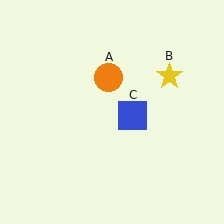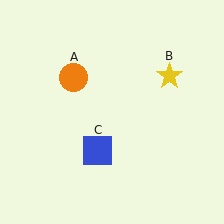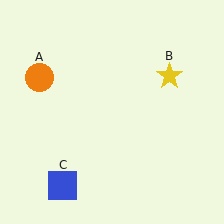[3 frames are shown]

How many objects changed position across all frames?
2 objects changed position: orange circle (object A), blue square (object C).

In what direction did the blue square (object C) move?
The blue square (object C) moved down and to the left.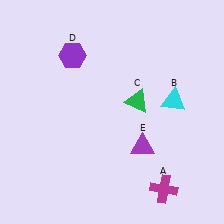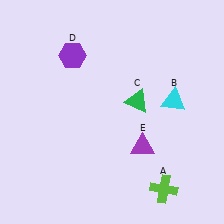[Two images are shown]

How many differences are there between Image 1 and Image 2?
There is 1 difference between the two images.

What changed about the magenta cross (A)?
In Image 1, A is magenta. In Image 2, it changed to lime.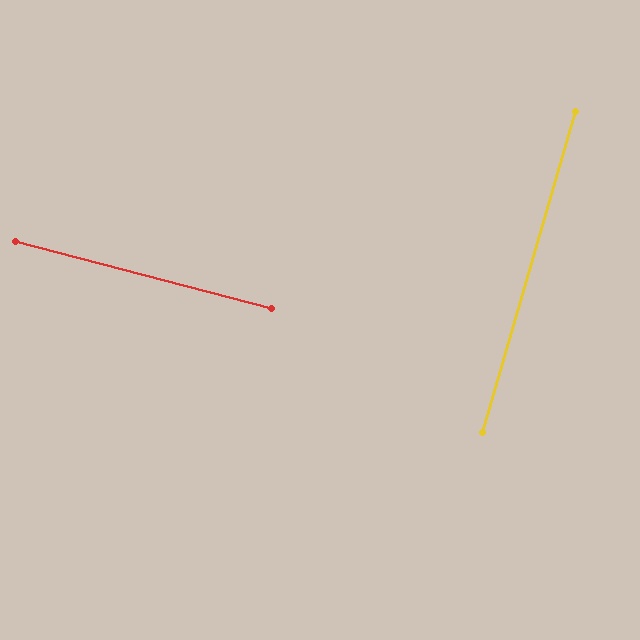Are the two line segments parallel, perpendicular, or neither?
Perpendicular — they meet at approximately 88°.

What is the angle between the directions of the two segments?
Approximately 88 degrees.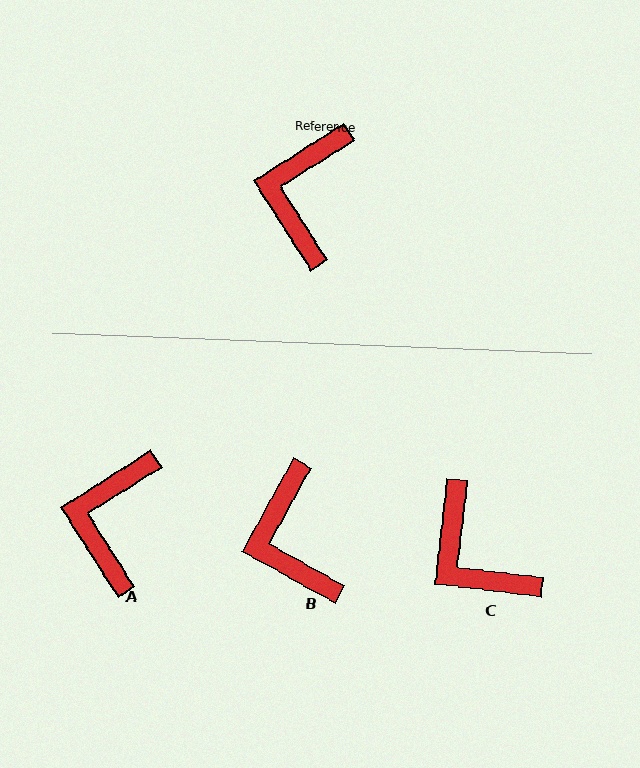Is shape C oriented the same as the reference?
No, it is off by about 51 degrees.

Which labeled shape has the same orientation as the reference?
A.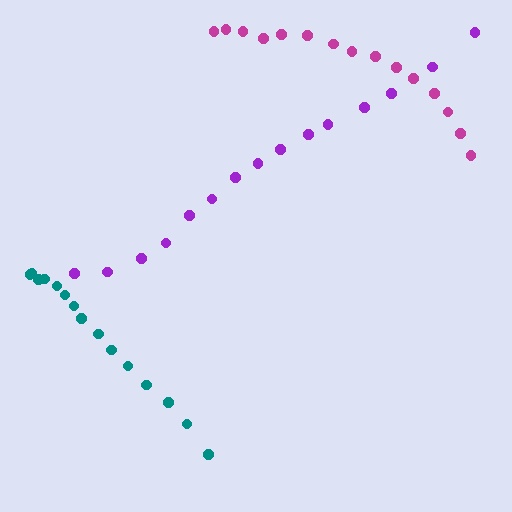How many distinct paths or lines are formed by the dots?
There are 3 distinct paths.